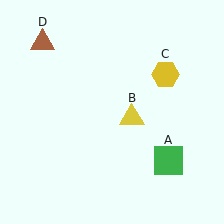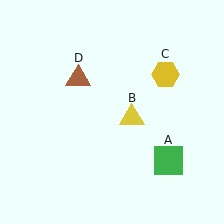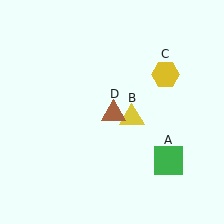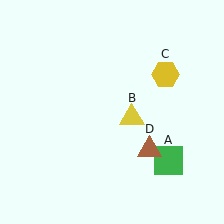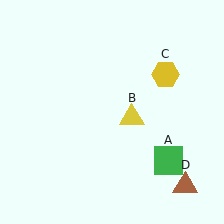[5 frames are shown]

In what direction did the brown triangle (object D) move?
The brown triangle (object D) moved down and to the right.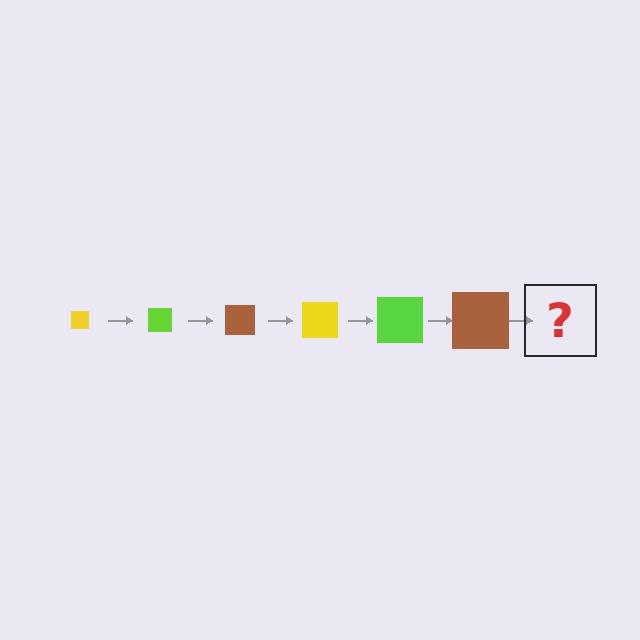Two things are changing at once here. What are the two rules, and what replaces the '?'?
The two rules are that the square grows larger each step and the color cycles through yellow, lime, and brown. The '?' should be a yellow square, larger than the previous one.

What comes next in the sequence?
The next element should be a yellow square, larger than the previous one.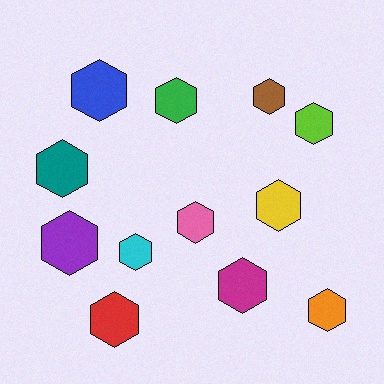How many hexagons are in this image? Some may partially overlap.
There are 12 hexagons.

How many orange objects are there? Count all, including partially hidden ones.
There is 1 orange object.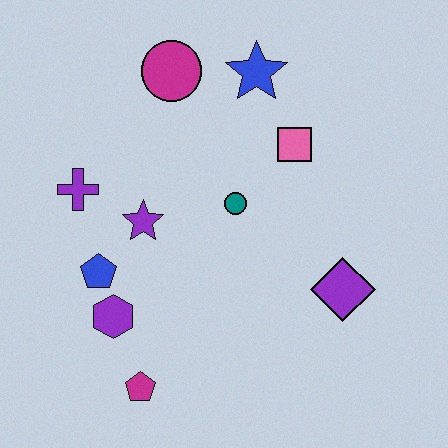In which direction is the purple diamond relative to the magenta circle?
The purple diamond is below the magenta circle.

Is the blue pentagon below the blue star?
Yes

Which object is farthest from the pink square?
The magenta pentagon is farthest from the pink square.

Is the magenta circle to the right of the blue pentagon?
Yes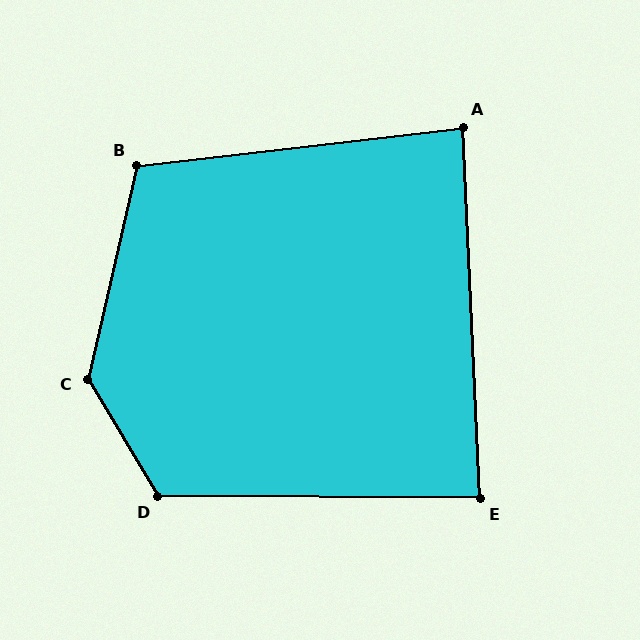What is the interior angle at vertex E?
Approximately 87 degrees (approximately right).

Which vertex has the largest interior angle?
C, at approximately 136 degrees.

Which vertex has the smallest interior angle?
A, at approximately 86 degrees.